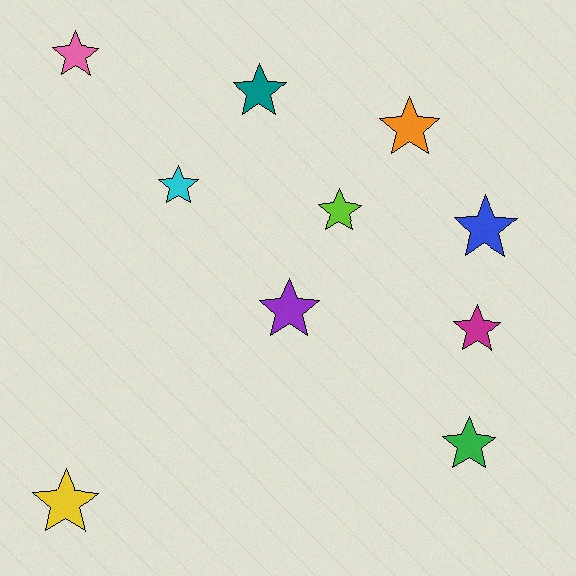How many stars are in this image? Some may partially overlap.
There are 10 stars.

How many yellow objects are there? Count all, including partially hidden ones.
There is 1 yellow object.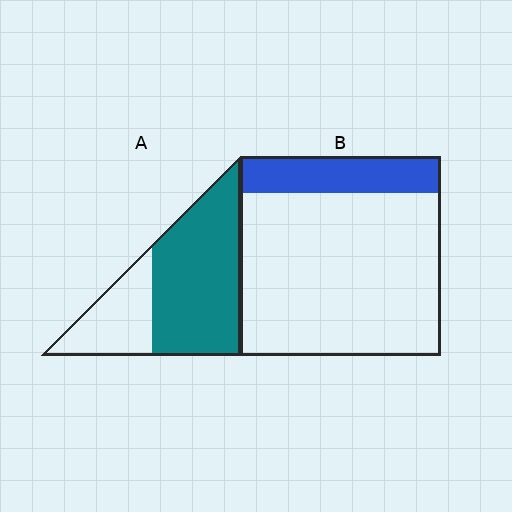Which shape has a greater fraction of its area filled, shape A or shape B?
Shape A.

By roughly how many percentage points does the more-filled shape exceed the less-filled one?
By roughly 50 percentage points (A over B).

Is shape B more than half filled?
No.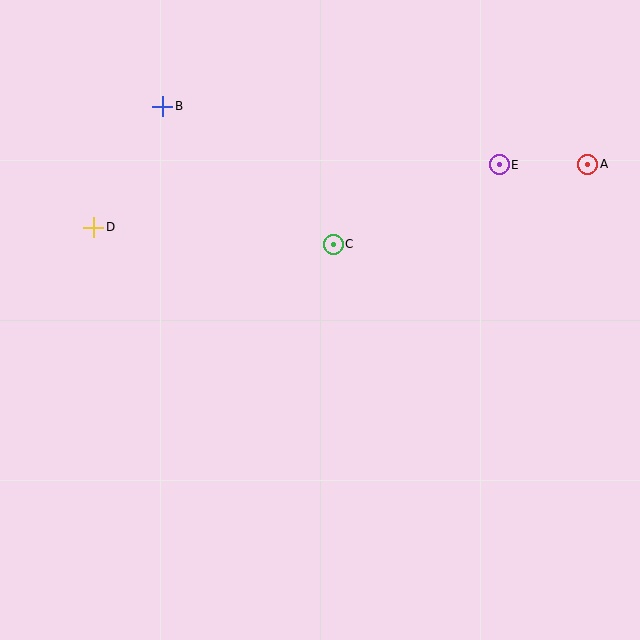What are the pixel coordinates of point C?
Point C is at (333, 244).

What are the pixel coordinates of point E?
Point E is at (499, 165).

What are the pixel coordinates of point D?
Point D is at (94, 227).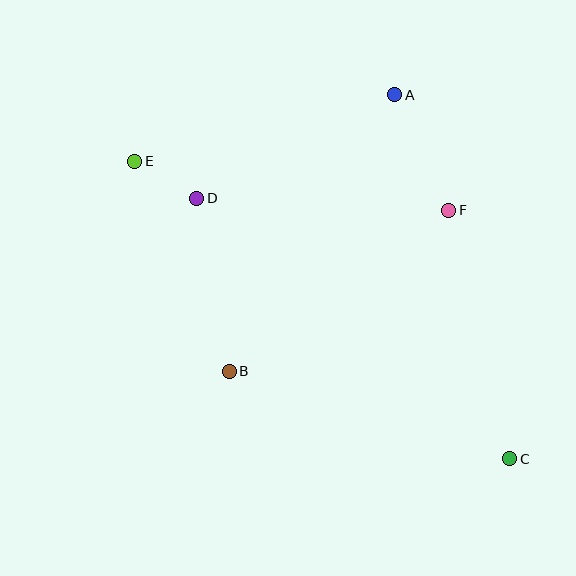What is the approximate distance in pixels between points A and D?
The distance between A and D is approximately 224 pixels.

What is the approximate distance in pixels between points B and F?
The distance between B and F is approximately 273 pixels.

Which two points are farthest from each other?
Points C and E are farthest from each other.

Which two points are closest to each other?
Points D and E are closest to each other.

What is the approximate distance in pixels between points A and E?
The distance between A and E is approximately 269 pixels.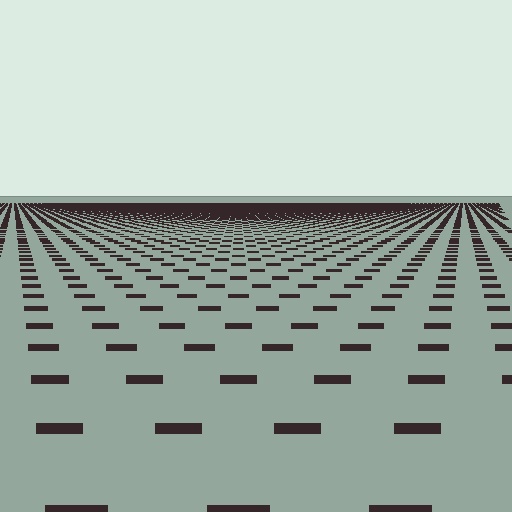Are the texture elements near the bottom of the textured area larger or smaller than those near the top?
Larger. Near the bottom, elements are closer to the viewer and appear at a bigger on-screen size.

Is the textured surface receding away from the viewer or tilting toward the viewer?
The surface is receding away from the viewer. Texture elements get smaller and denser toward the top.